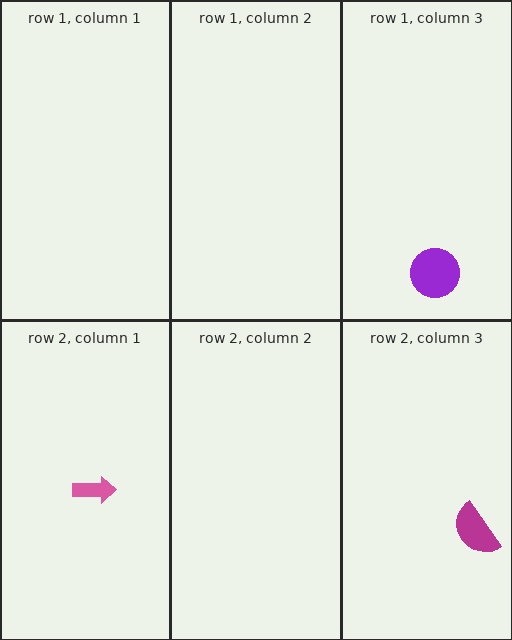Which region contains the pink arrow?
The row 2, column 1 region.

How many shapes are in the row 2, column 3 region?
1.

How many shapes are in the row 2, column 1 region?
1.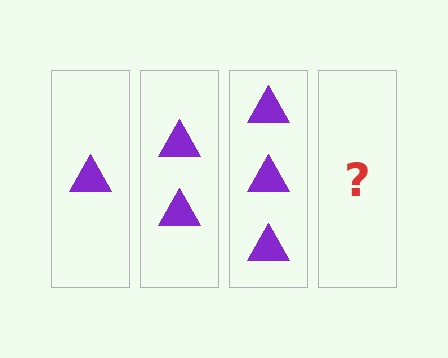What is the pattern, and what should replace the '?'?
The pattern is that each step adds one more triangle. The '?' should be 4 triangles.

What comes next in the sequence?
The next element should be 4 triangles.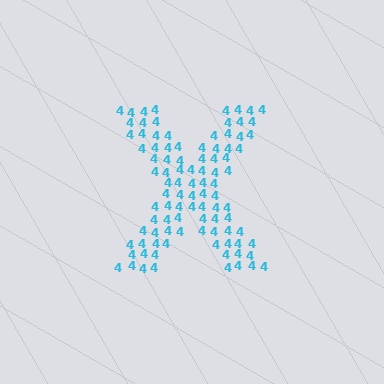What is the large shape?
The large shape is the letter X.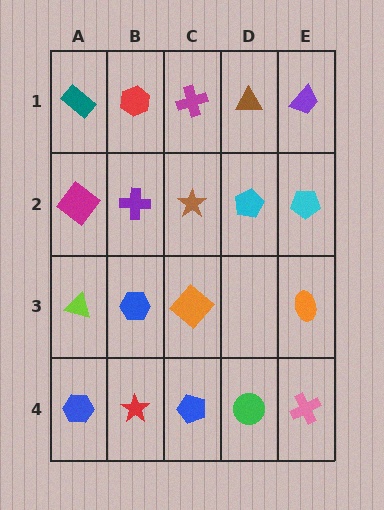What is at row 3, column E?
An orange ellipse.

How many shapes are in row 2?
5 shapes.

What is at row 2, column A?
A magenta diamond.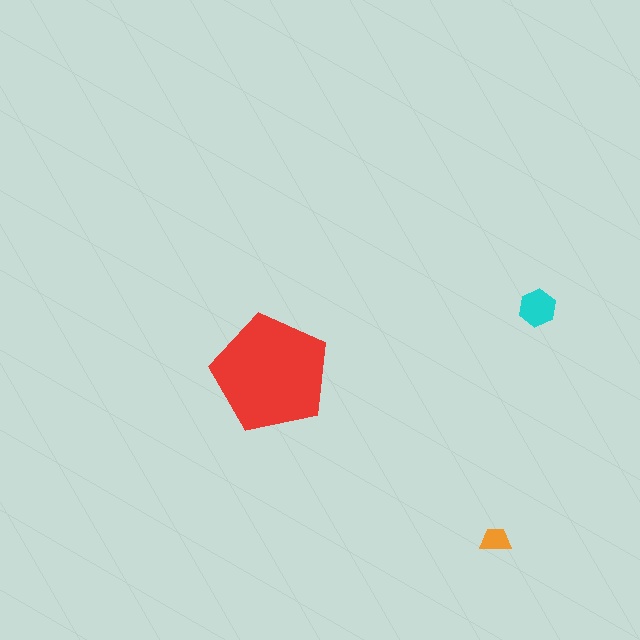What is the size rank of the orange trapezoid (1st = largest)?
3rd.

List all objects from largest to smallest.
The red pentagon, the cyan hexagon, the orange trapezoid.